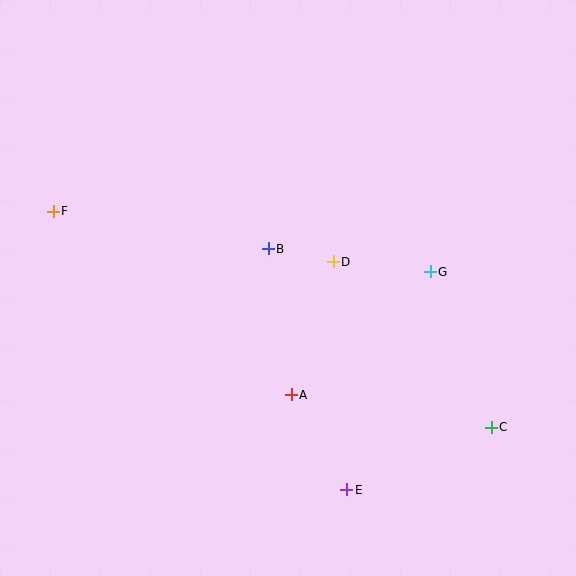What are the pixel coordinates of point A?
Point A is at (291, 395).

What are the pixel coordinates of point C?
Point C is at (491, 427).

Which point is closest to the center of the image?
Point B at (268, 249) is closest to the center.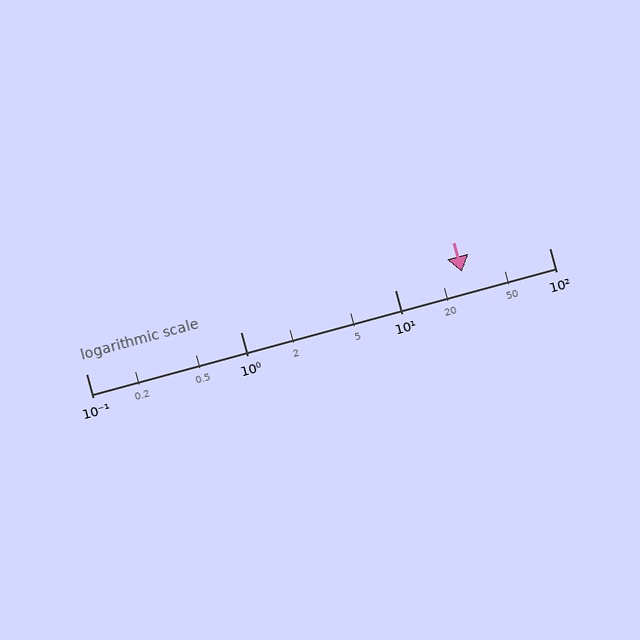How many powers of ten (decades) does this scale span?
The scale spans 3 decades, from 0.1 to 100.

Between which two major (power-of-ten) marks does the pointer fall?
The pointer is between 10 and 100.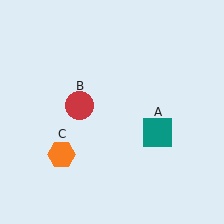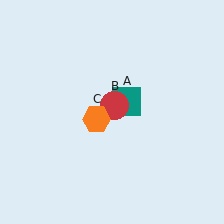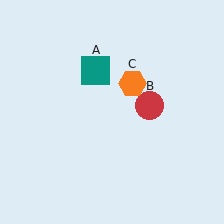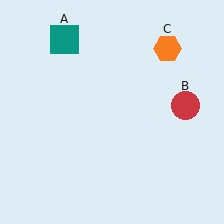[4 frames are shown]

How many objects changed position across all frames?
3 objects changed position: teal square (object A), red circle (object B), orange hexagon (object C).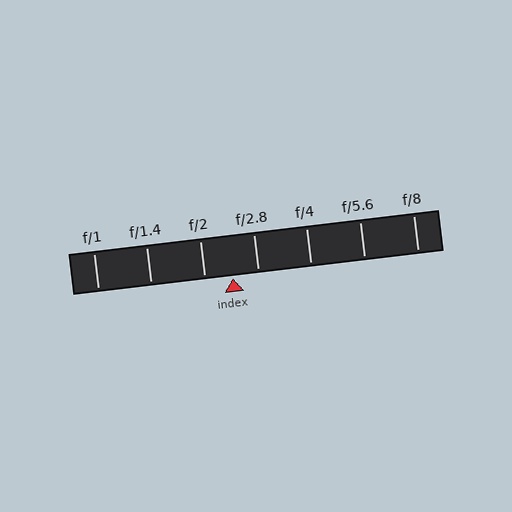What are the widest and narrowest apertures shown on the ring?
The widest aperture shown is f/1 and the narrowest is f/8.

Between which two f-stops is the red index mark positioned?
The index mark is between f/2 and f/2.8.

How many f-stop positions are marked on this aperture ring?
There are 7 f-stop positions marked.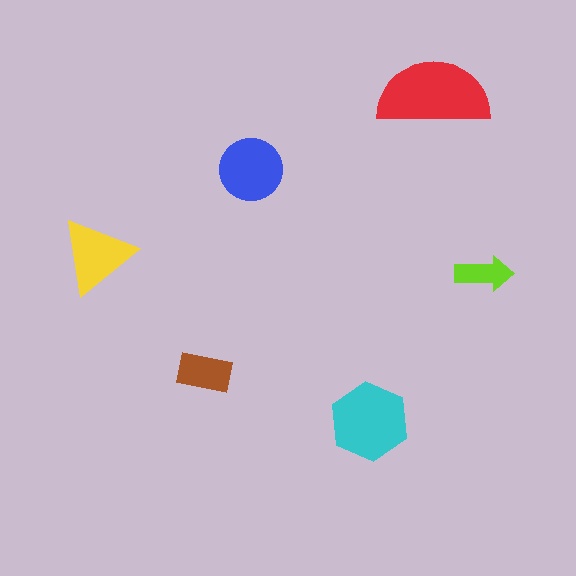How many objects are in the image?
There are 6 objects in the image.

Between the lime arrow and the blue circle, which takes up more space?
The blue circle.